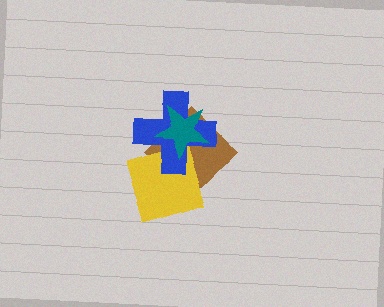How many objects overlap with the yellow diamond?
3 objects overlap with the yellow diamond.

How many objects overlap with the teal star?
3 objects overlap with the teal star.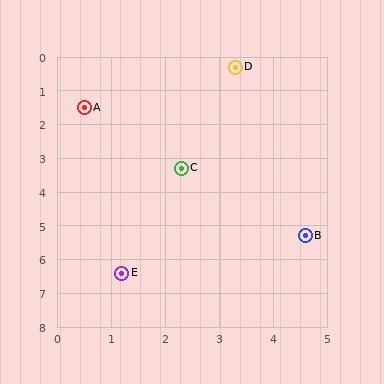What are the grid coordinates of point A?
Point A is at approximately (0.5, 1.5).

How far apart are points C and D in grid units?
Points C and D are about 3.2 grid units apart.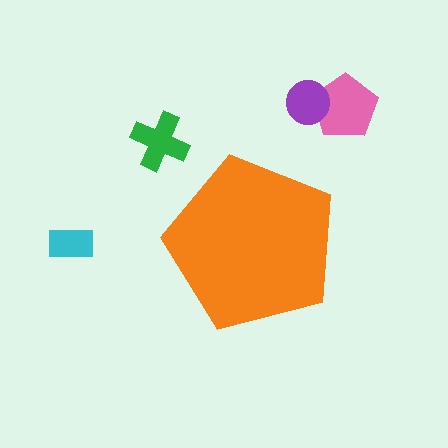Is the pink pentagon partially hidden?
No, the pink pentagon is fully visible.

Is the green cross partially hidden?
No, the green cross is fully visible.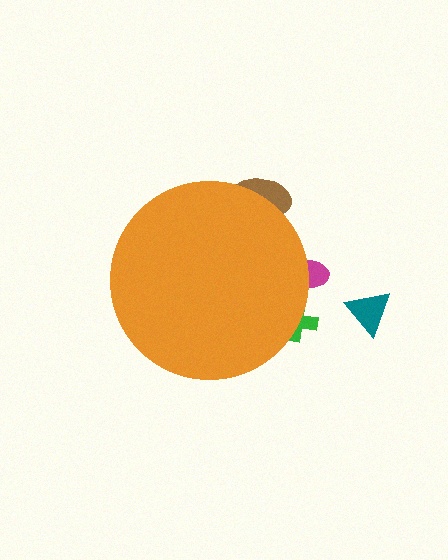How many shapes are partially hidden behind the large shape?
3 shapes are partially hidden.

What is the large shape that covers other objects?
An orange circle.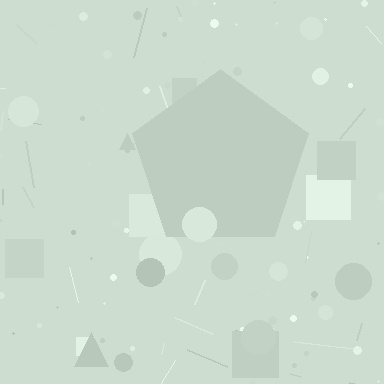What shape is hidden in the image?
A pentagon is hidden in the image.